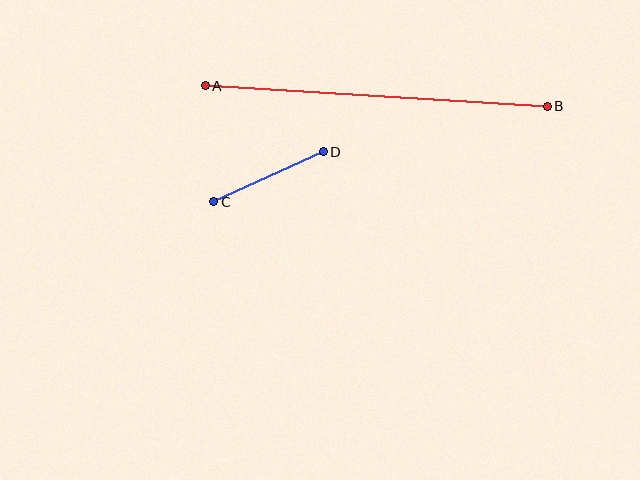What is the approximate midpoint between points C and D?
The midpoint is at approximately (268, 177) pixels.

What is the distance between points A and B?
The distance is approximately 343 pixels.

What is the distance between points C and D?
The distance is approximately 120 pixels.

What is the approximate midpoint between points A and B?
The midpoint is at approximately (376, 96) pixels.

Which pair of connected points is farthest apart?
Points A and B are farthest apart.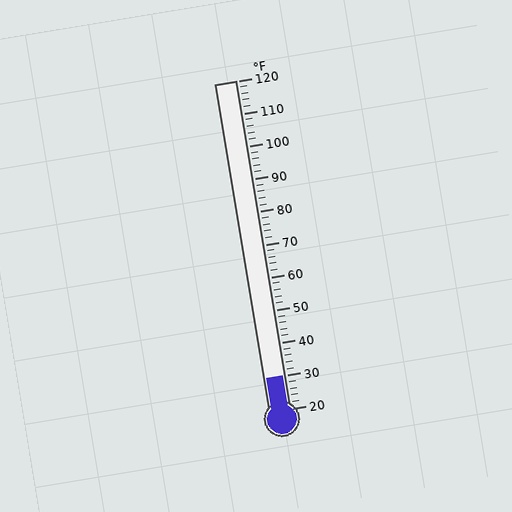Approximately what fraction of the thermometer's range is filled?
The thermometer is filled to approximately 10% of its range.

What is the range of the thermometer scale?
The thermometer scale ranges from 20°F to 120°F.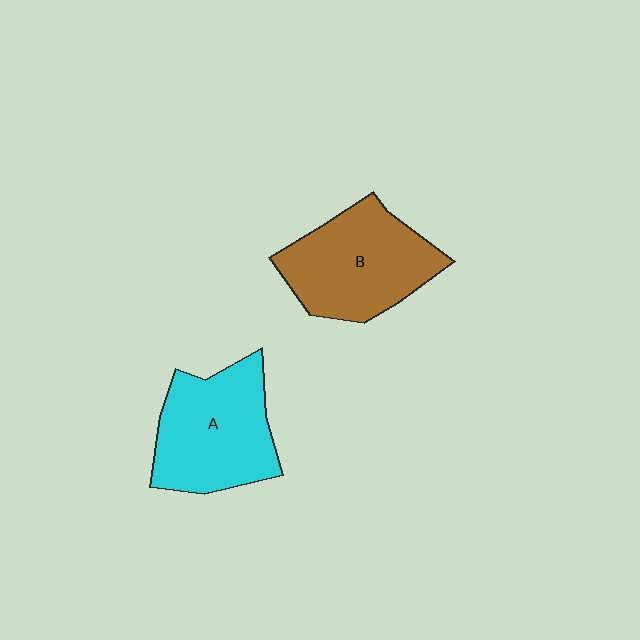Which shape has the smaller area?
Shape A (cyan).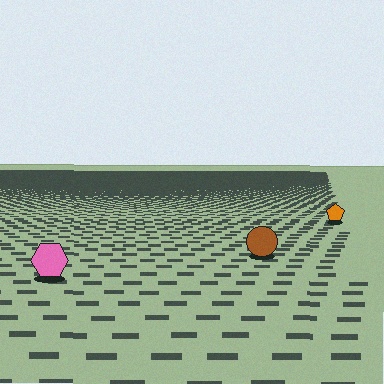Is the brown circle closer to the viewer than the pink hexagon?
No. The pink hexagon is closer — you can tell from the texture gradient: the ground texture is coarser near it.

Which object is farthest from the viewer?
The orange pentagon is farthest from the viewer. It appears smaller and the ground texture around it is denser.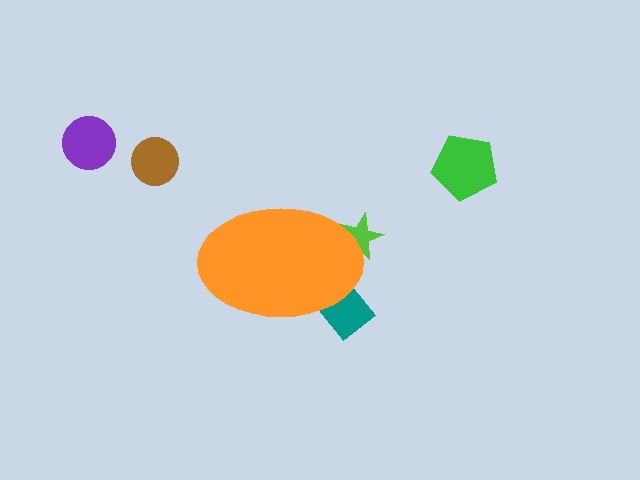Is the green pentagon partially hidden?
No, the green pentagon is fully visible.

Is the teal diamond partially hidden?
Yes, the teal diamond is partially hidden behind the orange ellipse.